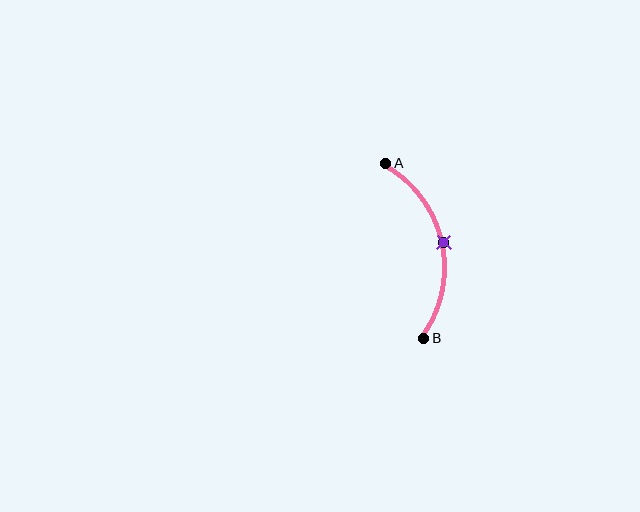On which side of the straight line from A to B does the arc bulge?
The arc bulges to the right of the straight line connecting A and B.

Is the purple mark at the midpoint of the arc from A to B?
Yes. The purple mark lies on the arc at equal arc-length from both A and B — it is the arc midpoint.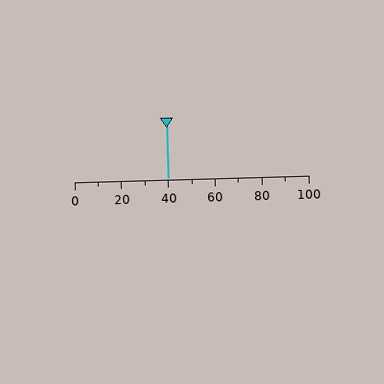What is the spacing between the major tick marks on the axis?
The major ticks are spaced 20 apart.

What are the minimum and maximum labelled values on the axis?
The axis runs from 0 to 100.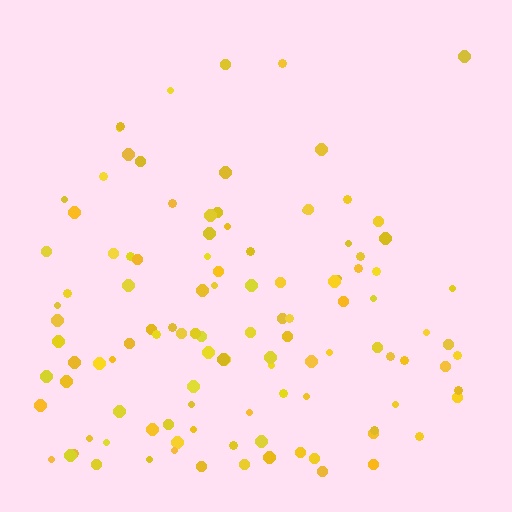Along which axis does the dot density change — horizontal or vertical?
Vertical.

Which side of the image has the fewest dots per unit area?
The top.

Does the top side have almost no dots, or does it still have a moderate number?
Still a moderate number, just noticeably fewer than the bottom.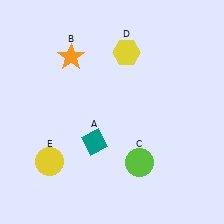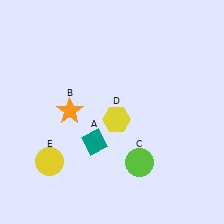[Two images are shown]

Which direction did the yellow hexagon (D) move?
The yellow hexagon (D) moved down.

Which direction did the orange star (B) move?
The orange star (B) moved down.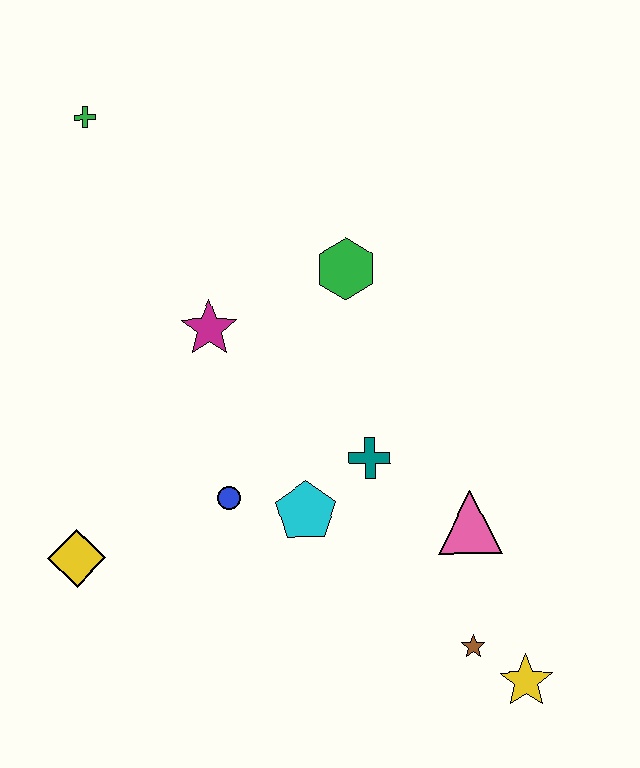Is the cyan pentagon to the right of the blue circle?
Yes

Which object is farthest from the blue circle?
The green cross is farthest from the blue circle.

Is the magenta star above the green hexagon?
No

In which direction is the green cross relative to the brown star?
The green cross is above the brown star.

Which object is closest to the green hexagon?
The magenta star is closest to the green hexagon.